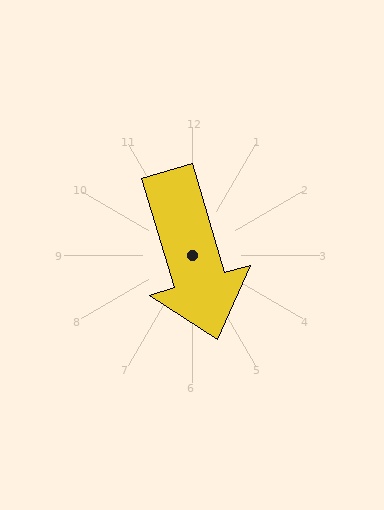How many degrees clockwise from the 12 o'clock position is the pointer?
Approximately 163 degrees.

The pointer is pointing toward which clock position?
Roughly 5 o'clock.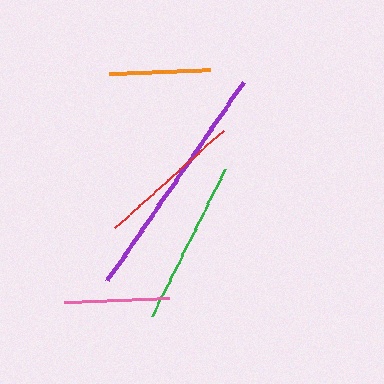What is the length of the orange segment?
The orange segment is approximately 101 pixels long.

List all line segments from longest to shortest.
From longest to shortest: purple, green, red, pink, orange.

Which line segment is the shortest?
The orange line is the shortest at approximately 101 pixels.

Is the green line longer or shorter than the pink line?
The green line is longer than the pink line.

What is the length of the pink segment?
The pink segment is approximately 105 pixels long.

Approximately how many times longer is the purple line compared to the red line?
The purple line is approximately 1.7 times the length of the red line.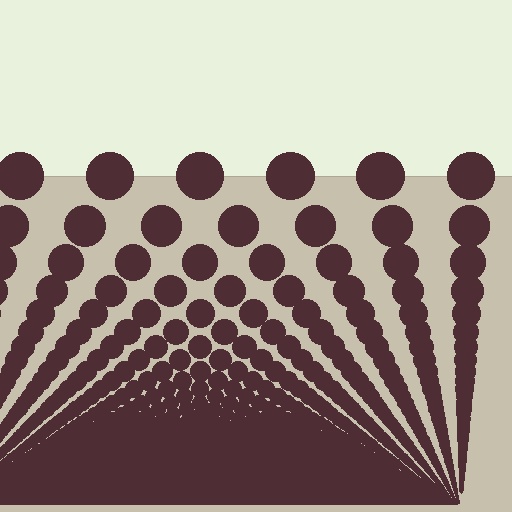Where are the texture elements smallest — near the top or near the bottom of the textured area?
Near the bottom.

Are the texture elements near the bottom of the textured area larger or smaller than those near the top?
Smaller. The gradient is inverted — elements near the bottom are smaller and denser.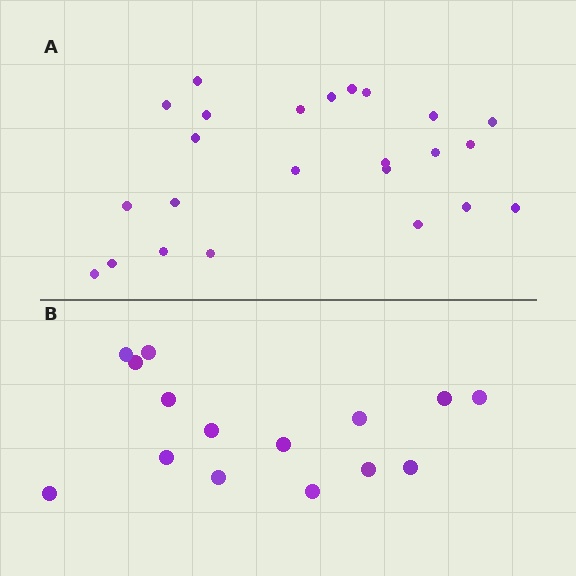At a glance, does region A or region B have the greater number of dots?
Region A (the top region) has more dots.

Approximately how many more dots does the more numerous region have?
Region A has roughly 8 or so more dots than region B.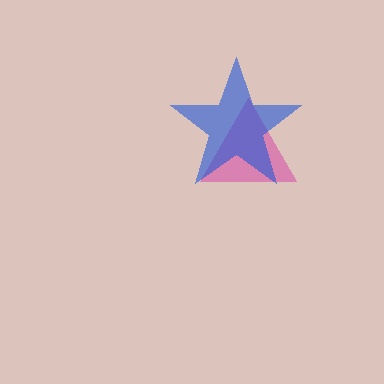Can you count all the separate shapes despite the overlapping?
Yes, there are 2 separate shapes.